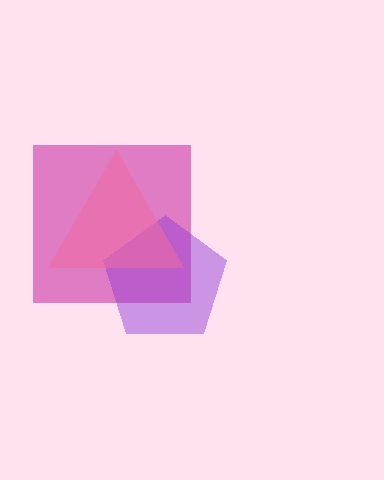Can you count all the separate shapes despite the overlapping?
Yes, there are 3 separate shapes.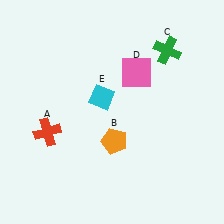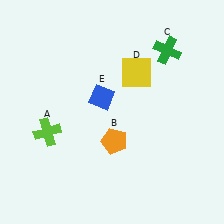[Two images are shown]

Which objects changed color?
A changed from red to lime. D changed from pink to yellow. E changed from cyan to blue.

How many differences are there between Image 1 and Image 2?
There are 3 differences between the two images.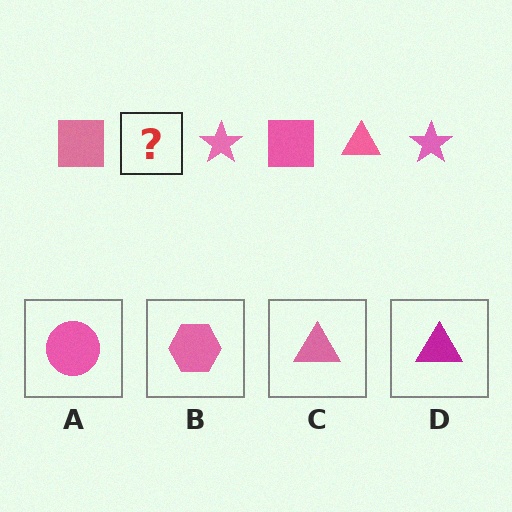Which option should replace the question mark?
Option C.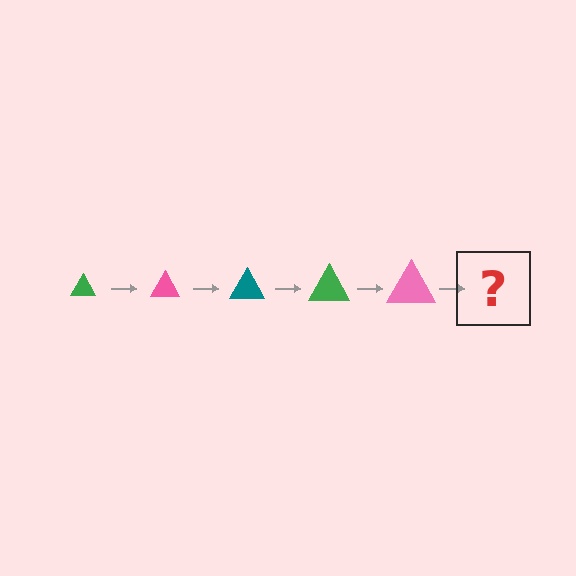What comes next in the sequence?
The next element should be a teal triangle, larger than the previous one.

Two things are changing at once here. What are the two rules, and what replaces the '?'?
The two rules are that the triangle grows larger each step and the color cycles through green, pink, and teal. The '?' should be a teal triangle, larger than the previous one.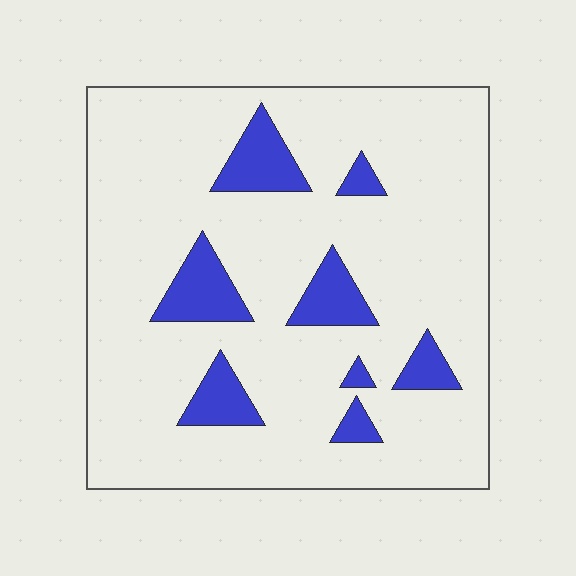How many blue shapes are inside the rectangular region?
8.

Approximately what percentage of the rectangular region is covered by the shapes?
Approximately 15%.